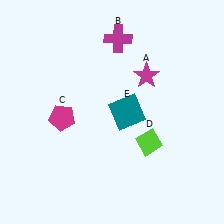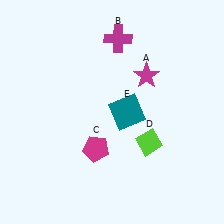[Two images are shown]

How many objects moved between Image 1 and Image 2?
1 object moved between the two images.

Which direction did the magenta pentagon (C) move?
The magenta pentagon (C) moved right.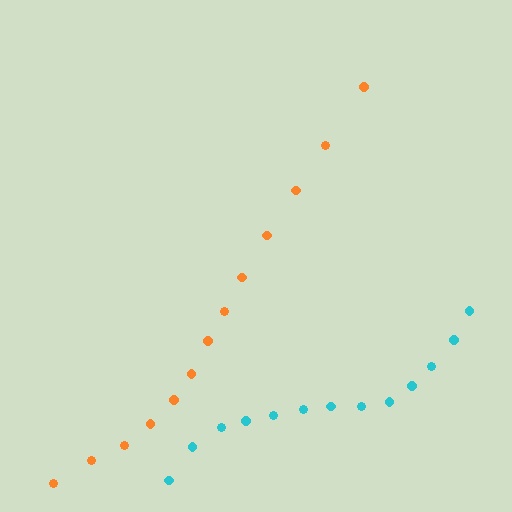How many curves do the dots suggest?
There are 2 distinct paths.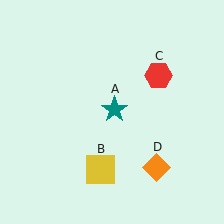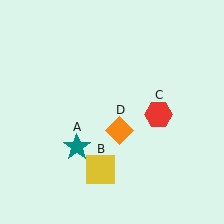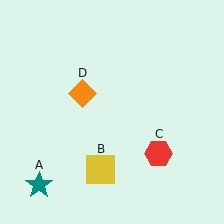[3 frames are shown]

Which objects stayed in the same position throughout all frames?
Yellow square (object B) remained stationary.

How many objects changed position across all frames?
3 objects changed position: teal star (object A), red hexagon (object C), orange diamond (object D).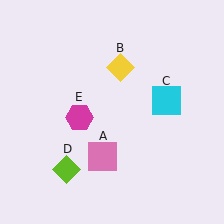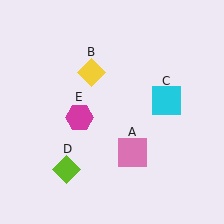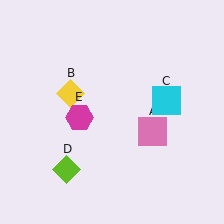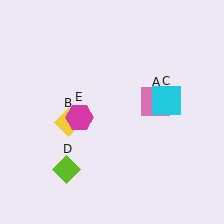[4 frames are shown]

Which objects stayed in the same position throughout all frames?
Cyan square (object C) and lime diamond (object D) and magenta hexagon (object E) remained stationary.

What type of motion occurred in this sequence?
The pink square (object A), yellow diamond (object B) rotated counterclockwise around the center of the scene.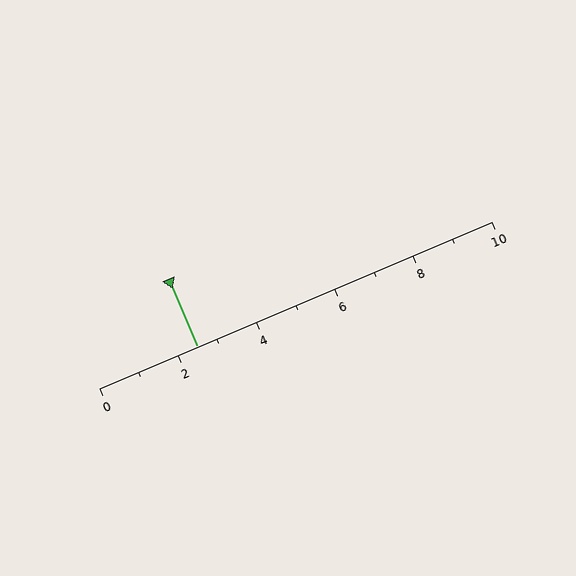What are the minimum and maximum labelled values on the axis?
The axis runs from 0 to 10.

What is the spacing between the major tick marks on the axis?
The major ticks are spaced 2 apart.